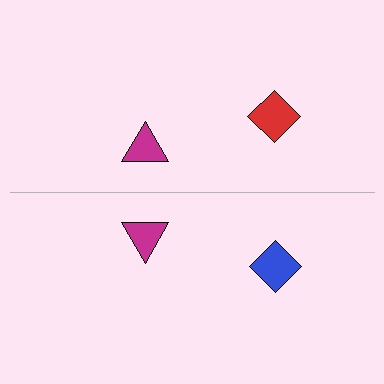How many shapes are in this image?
There are 4 shapes in this image.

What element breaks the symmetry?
The blue diamond on the bottom side breaks the symmetry — its mirror counterpart is red.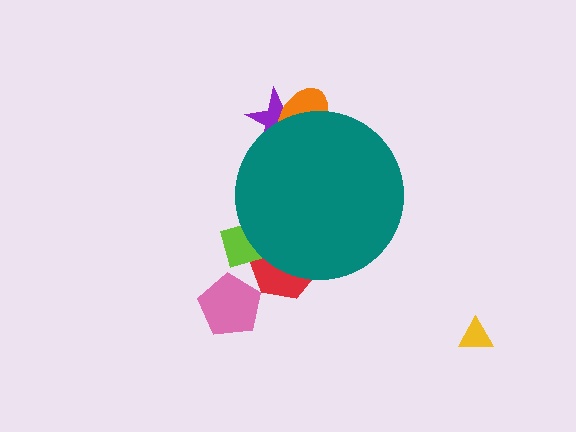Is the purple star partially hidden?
Yes, the purple star is partially hidden behind the teal circle.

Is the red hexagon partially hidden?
Yes, the red hexagon is partially hidden behind the teal circle.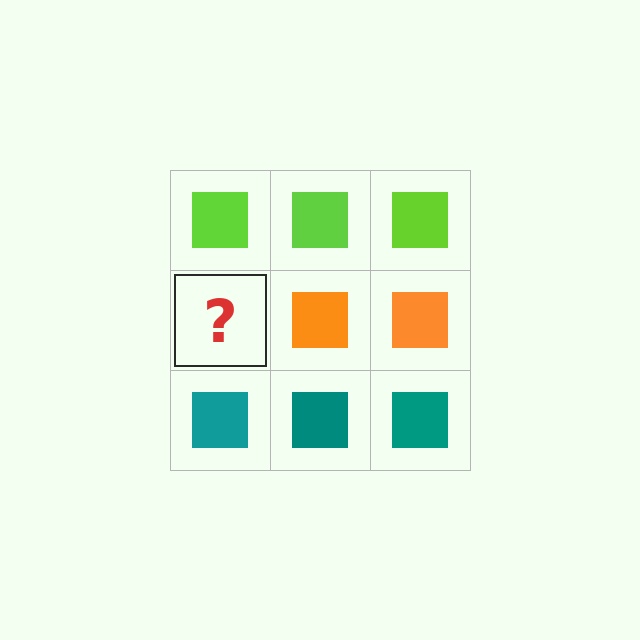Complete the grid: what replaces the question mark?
The question mark should be replaced with an orange square.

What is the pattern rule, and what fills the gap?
The rule is that each row has a consistent color. The gap should be filled with an orange square.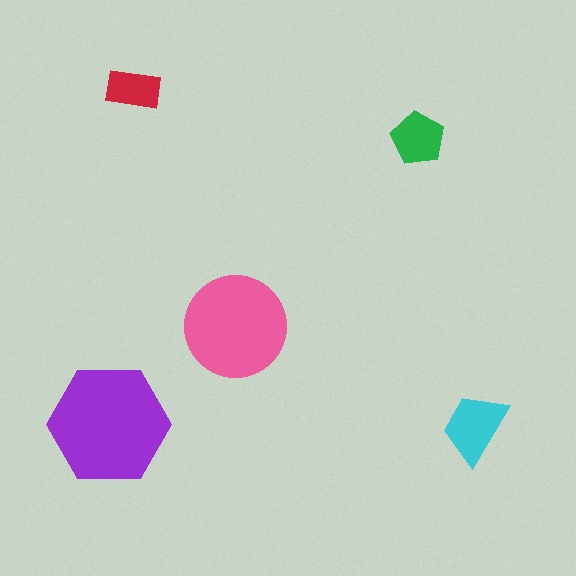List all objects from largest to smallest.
The purple hexagon, the pink circle, the cyan trapezoid, the green pentagon, the red rectangle.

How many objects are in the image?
There are 5 objects in the image.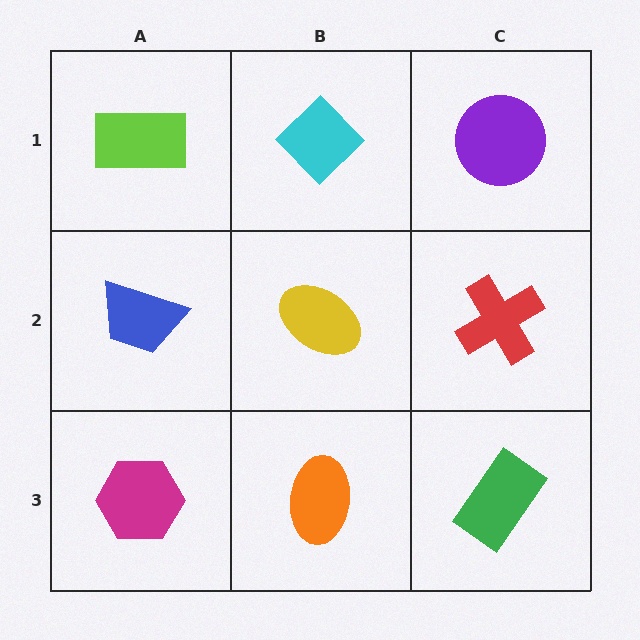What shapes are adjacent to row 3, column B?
A yellow ellipse (row 2, column B), a magenta hexagon (row 3, column A), a green rectangle (row 3, column C).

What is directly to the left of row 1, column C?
A cyan diamond.